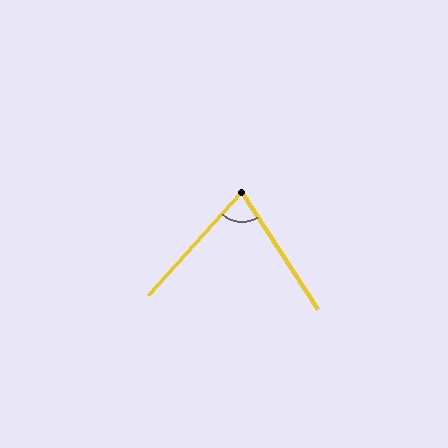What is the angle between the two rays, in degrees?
Approximately 75 degrees.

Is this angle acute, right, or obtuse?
It is acute.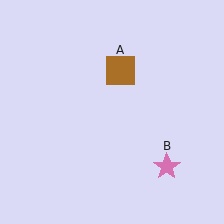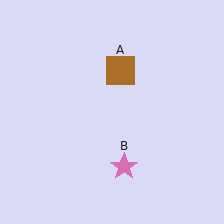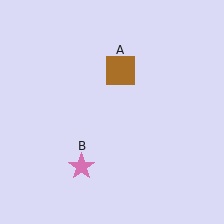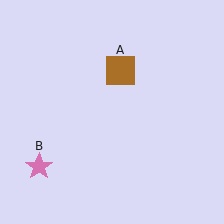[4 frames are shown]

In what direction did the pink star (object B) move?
The pink star (object B) moved left.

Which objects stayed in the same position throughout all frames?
Brown square (object A) remained stationary.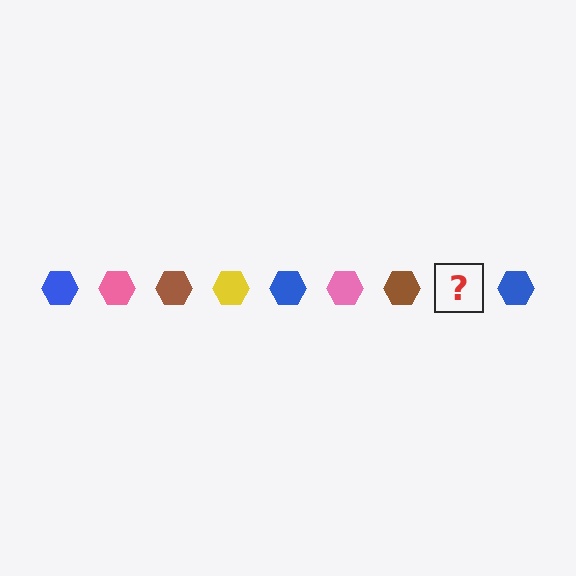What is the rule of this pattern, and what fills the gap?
The rule is that the pattern cycles through blue, pink, brown, yellow hexagons. The gap should be filled with a yellow hexagon.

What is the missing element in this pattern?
The missing element is a yellow hexagon.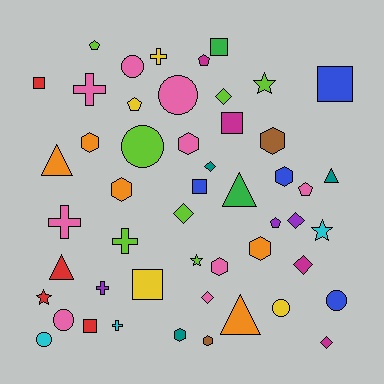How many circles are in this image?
There are 7 circles.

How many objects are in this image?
There are 50 objects.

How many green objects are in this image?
There are 2 green objects.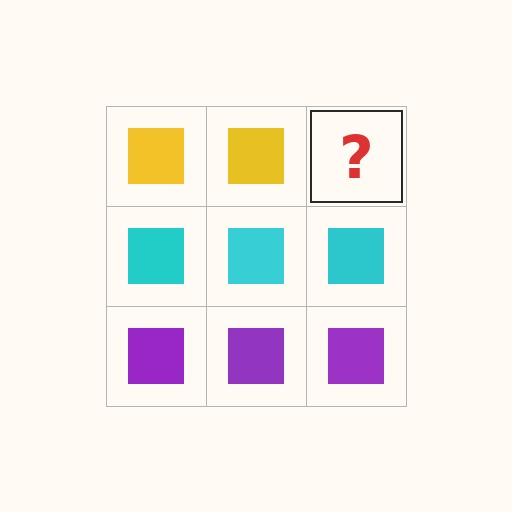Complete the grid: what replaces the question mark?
The question mark should be replaced with a yellow square.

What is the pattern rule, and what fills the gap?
The rule is that each row has a consistent color. The gap should be filled with a yellow square.